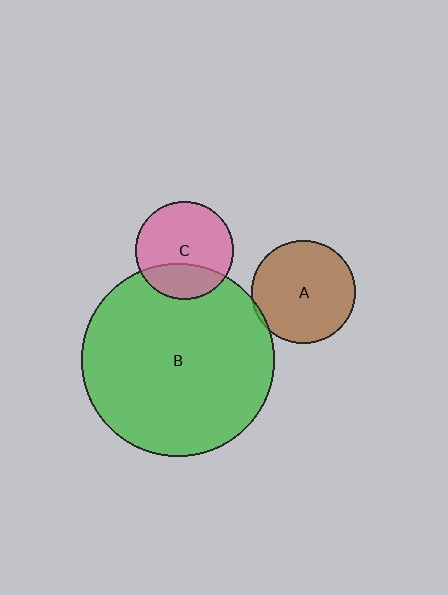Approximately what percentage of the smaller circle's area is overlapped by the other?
Approximately 30%.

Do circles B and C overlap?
Yes.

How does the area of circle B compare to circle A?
Approximately 3.5 times.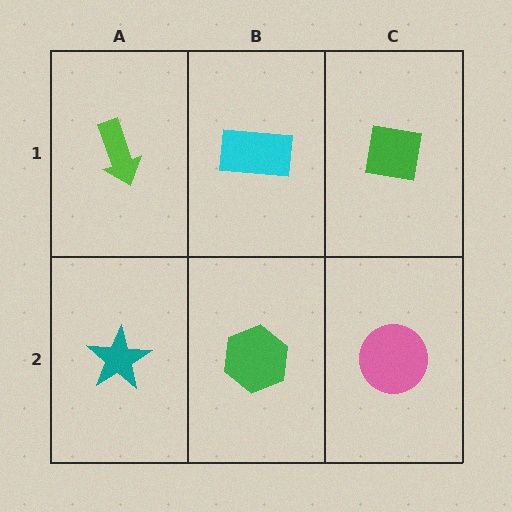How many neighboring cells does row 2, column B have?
3.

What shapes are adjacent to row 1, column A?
A teal star (row 2, column A), a cyan rectangle (row 1, column B).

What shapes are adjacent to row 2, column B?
A cyan rectangle (row 1, column B), a teal star (row 2, column A), a pink circle (row 2, column C).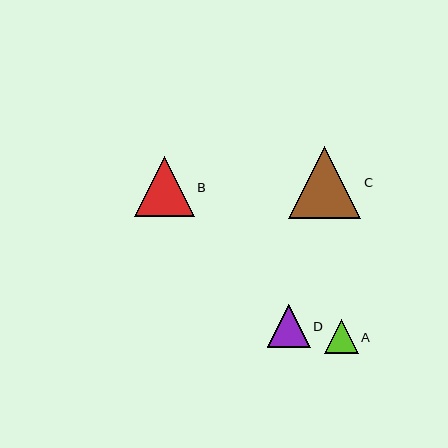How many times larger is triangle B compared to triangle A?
Triangle B is approximately 1.8 times the size of triangle A.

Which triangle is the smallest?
Triangle A is the smallest with a size of approximately 34 pixels.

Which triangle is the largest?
Triangle C is the largest with a size of approximately 72 pixels.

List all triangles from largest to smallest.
From largest to smallest: C, B, D, A.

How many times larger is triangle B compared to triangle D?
Triangle B is approximately 1.4 times the size of triangle D.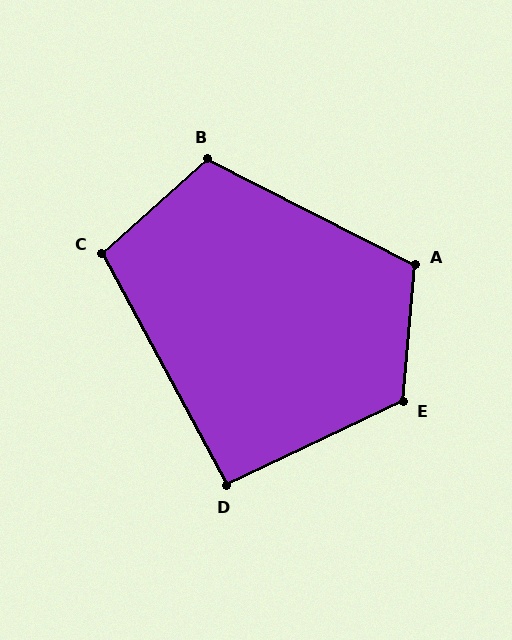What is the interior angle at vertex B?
Approximately 111 degrees (obtuse).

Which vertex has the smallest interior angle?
D, at approximately 93 degrees.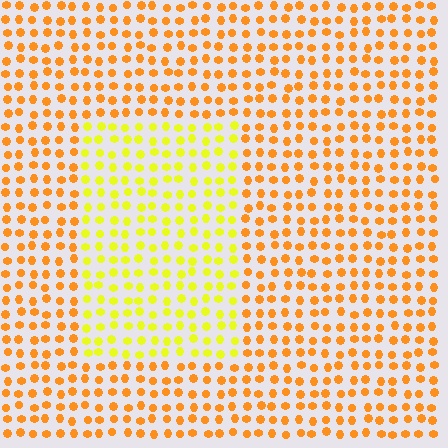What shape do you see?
I see a rectangle.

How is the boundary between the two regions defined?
The boundary is defined purely by a slight shift in hue (about 34 degrees). Spacing, size, and orientation are identical on both sides.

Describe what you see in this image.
The image is filled with small orange elements in a uniform arrangement. A rectangle-shaped region is visible where the elements are tinted to a slightly different hue, forming a subtle color boundary.